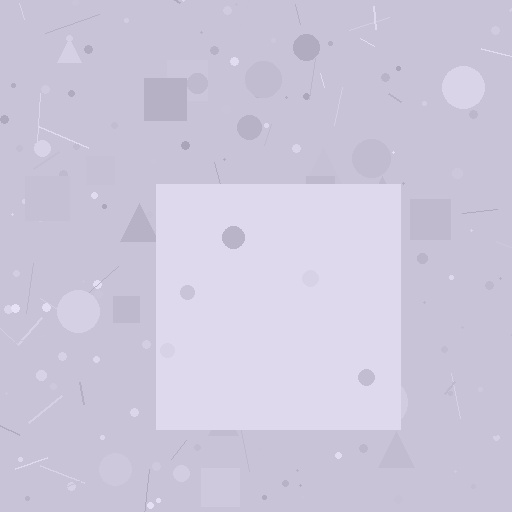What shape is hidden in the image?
A square is hidden in the image.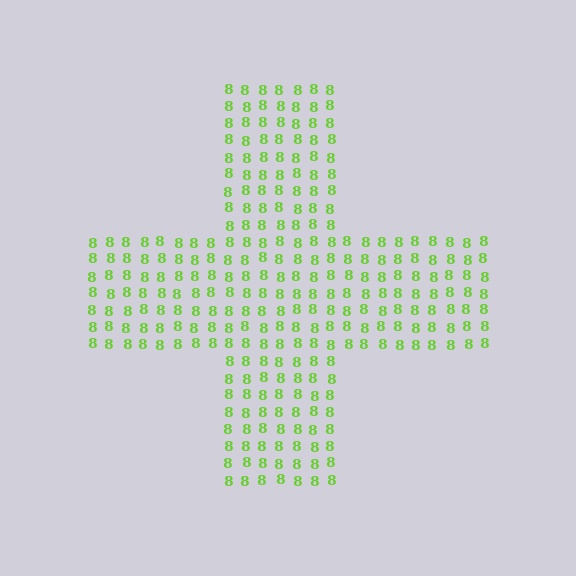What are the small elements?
The small elements are digit 8's.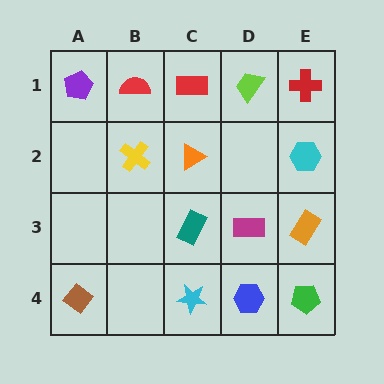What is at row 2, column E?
A cyan hexagon.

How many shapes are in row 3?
3 shapes.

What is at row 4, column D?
A blue hexagon.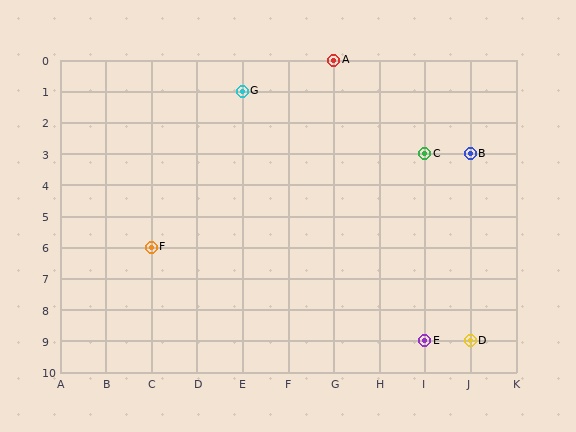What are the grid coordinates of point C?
Point C is at grid coordinates (I, 3).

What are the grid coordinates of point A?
Point A is at grid coordinates (G, 0).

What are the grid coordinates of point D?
Point D is at grid coordinates (J, 9).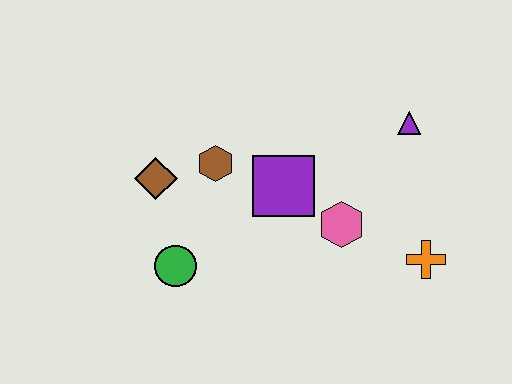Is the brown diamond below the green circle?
No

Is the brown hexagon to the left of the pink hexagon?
Yes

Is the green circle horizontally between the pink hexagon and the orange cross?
No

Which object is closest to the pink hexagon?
The purple square is closest to the pink hexagon.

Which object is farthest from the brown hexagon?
The orange cross is farthest from the brown hexagon.